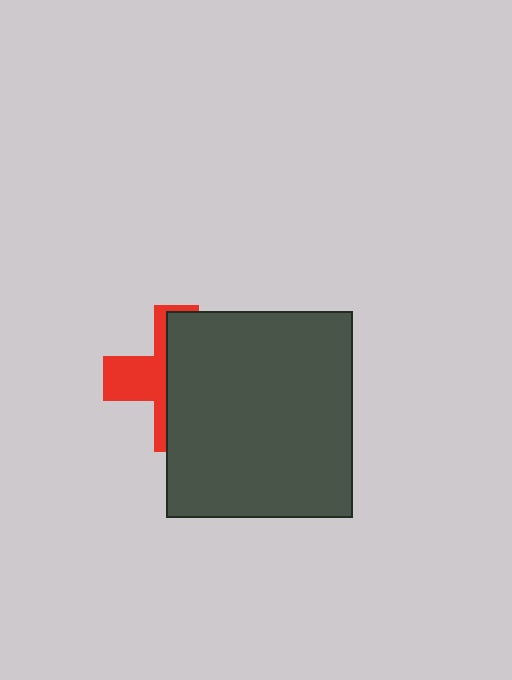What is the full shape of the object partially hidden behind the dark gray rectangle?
The partially hidden object is a red cross.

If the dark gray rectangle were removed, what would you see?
You would see the complete red cross.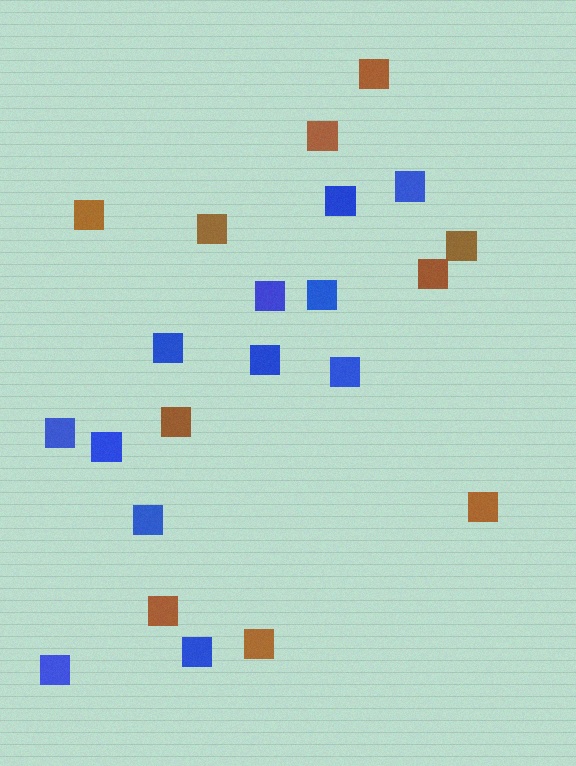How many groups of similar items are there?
There are 2 groups: one group of brown squares (10) and one group of blue squares (12).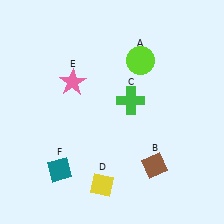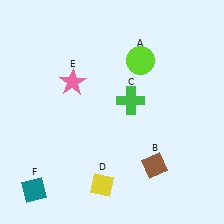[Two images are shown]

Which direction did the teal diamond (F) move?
The teal diamond (F) moved left.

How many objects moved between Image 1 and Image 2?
1 object moved between the two images.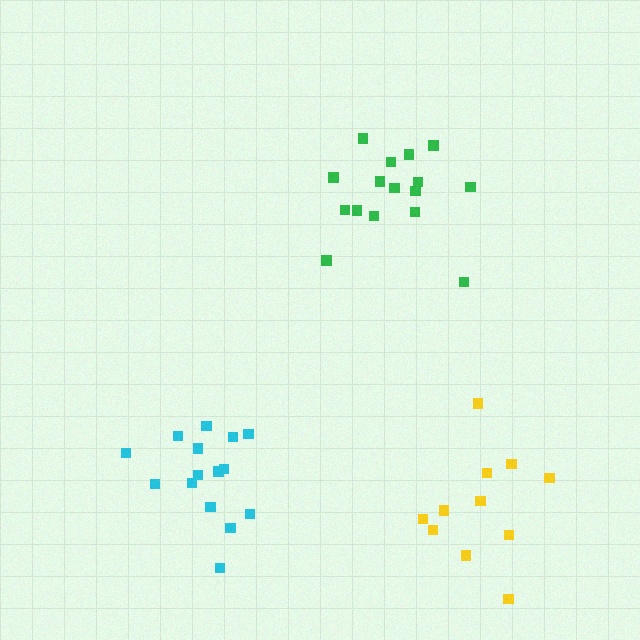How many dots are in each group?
Group 1: 11 dots, Group 2: 15 dots, Group 3: 16 dots (42 total).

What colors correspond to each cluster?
The clusters are colored: yellow, cyan, green.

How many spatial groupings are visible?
There are 3 spatial groupings.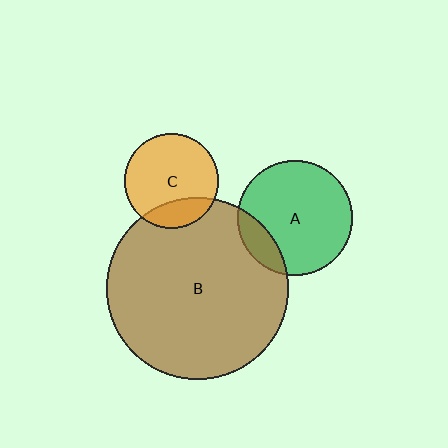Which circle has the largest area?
Circle B (brown).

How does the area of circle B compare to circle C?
Approximately 3.7 times.